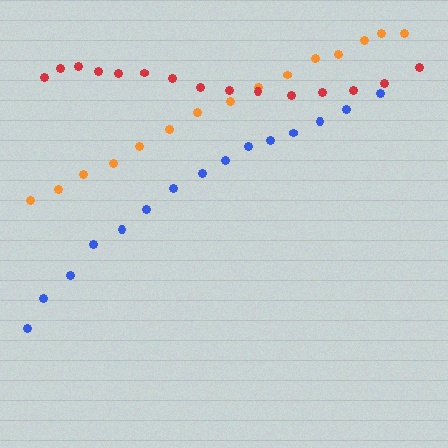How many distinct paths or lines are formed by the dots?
There are 3 distinct paths.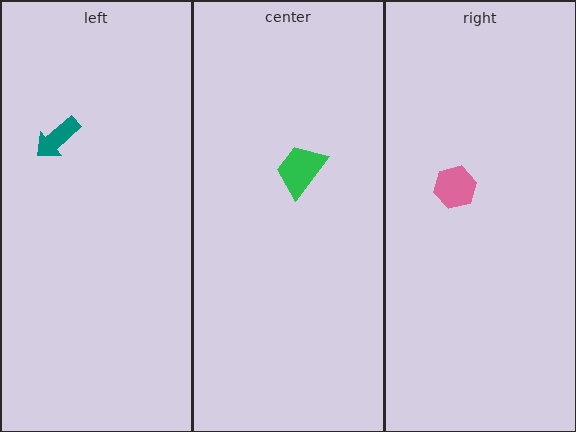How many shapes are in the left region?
1.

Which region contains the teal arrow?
The left region.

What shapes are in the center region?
The green trapezoid.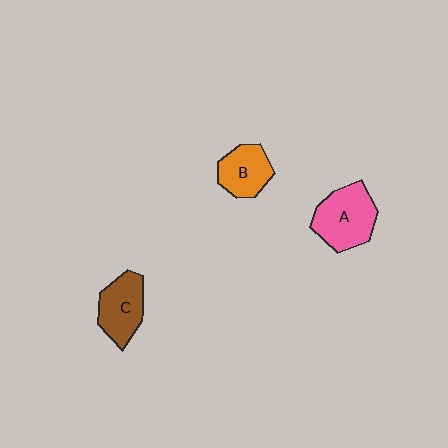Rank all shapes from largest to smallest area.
From largest to smallest: A (pink), C (brown), B (orange).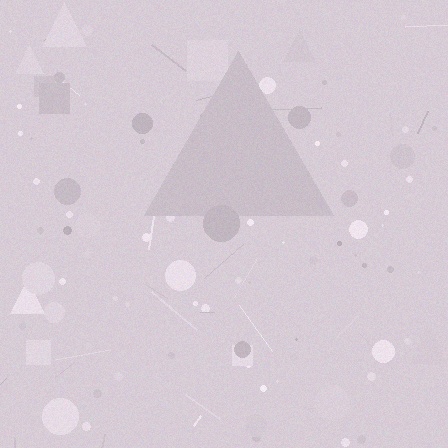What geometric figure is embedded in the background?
A triangle is embedded in the background.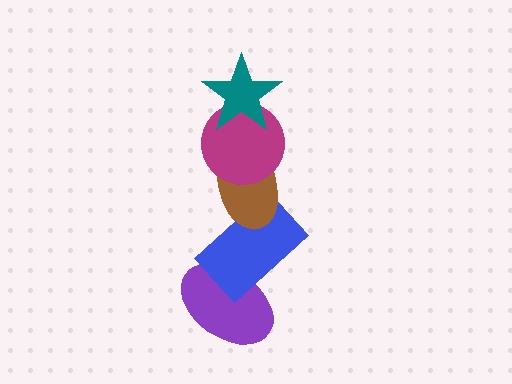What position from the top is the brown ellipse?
The brown ellipse is 3rd from the top.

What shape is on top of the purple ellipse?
The blue rectangle is on top of the purple ellipse.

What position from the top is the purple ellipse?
The purple ellipse is 5th from the top.